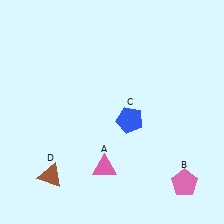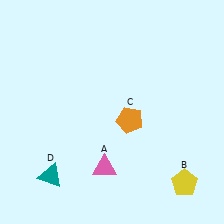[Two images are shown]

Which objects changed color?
B changed from pink to yellow. C changed from blue to orange. D changed from brown to teal.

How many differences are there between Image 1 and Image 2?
There are 3 differences between the two images.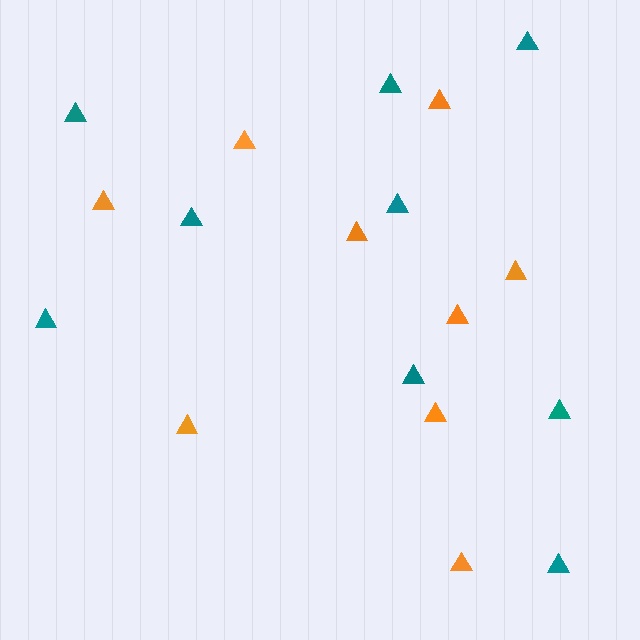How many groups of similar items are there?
There are 2 groups: one group of teal triangles (9) and one group of orange triangles (9).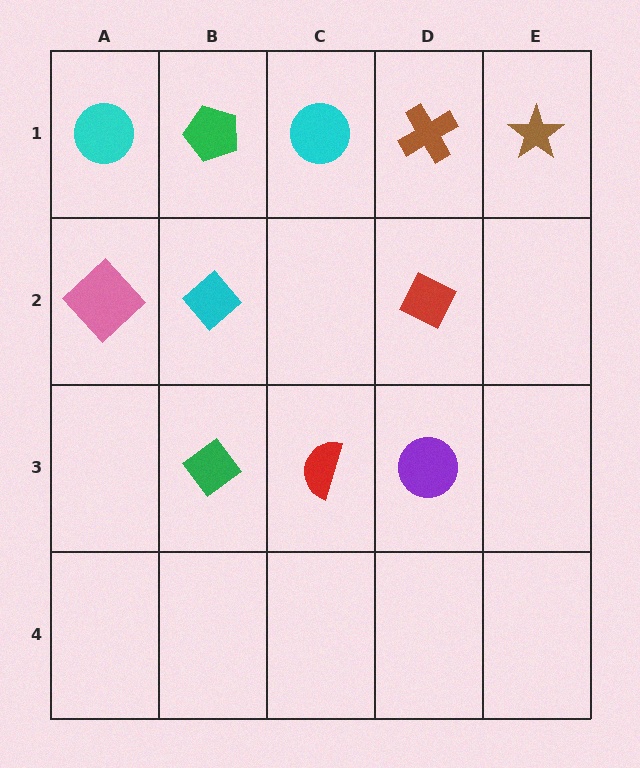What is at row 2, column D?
A red diamond.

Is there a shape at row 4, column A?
No, that cell is empty.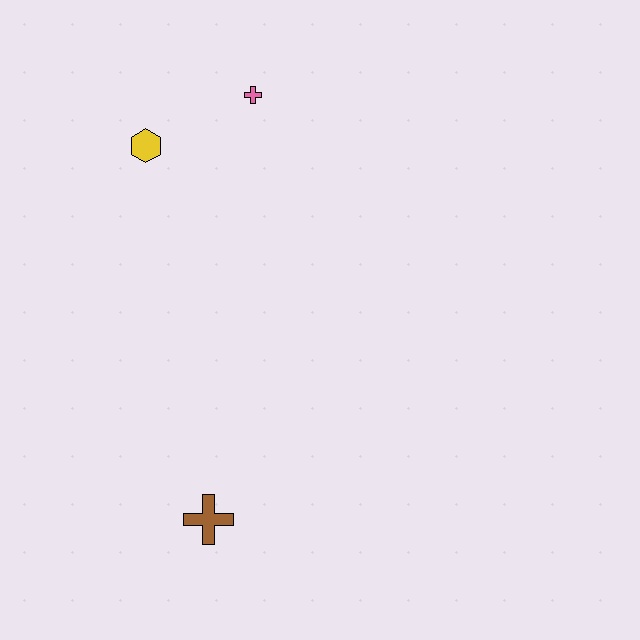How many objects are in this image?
There are 3 objects.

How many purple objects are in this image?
There are no purple objects.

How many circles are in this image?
There are no circles.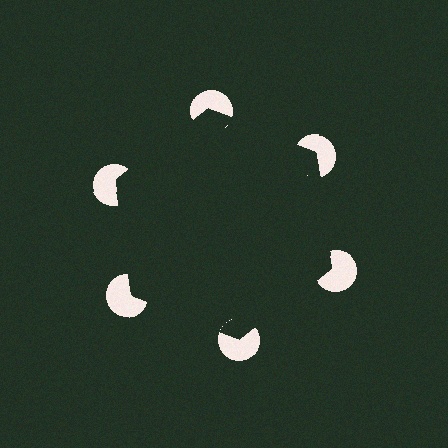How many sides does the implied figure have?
6 sides.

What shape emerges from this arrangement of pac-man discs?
An illusory hexagon — its edges are inferred from the aligned wedge cuts in the pac-man discs, not physically drawn.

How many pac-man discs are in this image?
There are 6 — one at each vertex of the illusory hexagon.